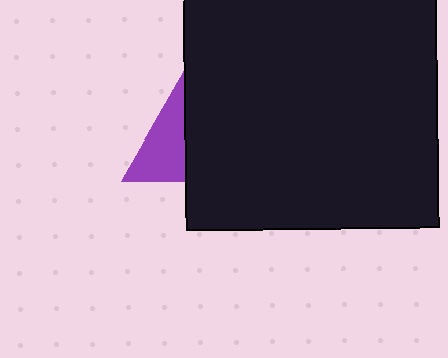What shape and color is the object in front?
The object in front is a black square.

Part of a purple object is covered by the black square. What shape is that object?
It is a triangle.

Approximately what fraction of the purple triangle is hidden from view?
Roughly 56% of the purple triangle is hidden behind the black square.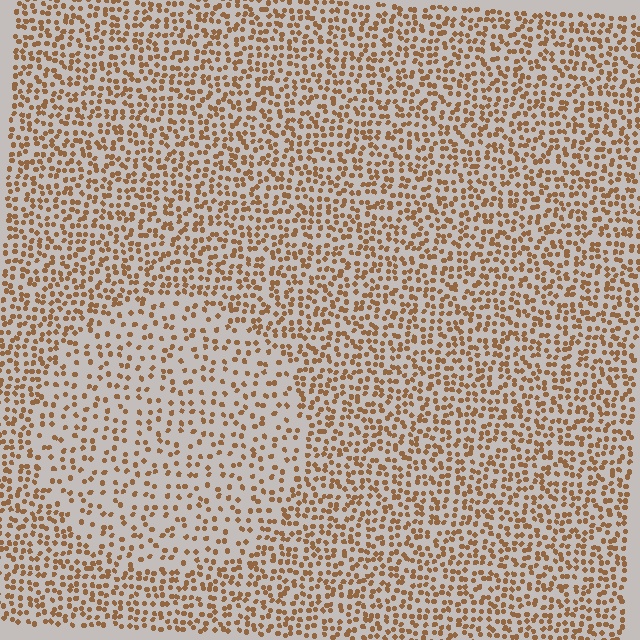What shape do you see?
I see a circle.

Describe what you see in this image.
The image contains small brown elements arranged at two different densities. A circle-shaped region is visible where the elements are less densely packed than the surrounding area.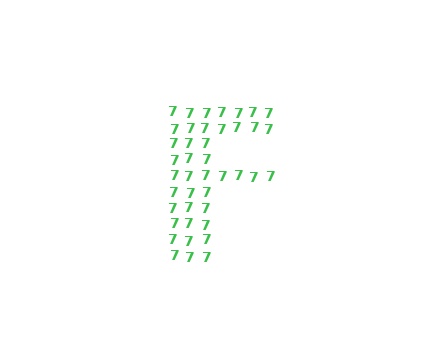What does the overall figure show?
The overall figure shows the letter F.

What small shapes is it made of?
It is made of small digit 7's.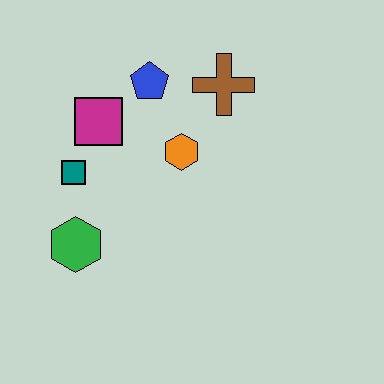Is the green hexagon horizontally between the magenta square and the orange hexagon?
No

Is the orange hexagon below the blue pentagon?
Yes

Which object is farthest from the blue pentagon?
The green hexagon is farthest from the blue pentagon.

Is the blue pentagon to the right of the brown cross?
No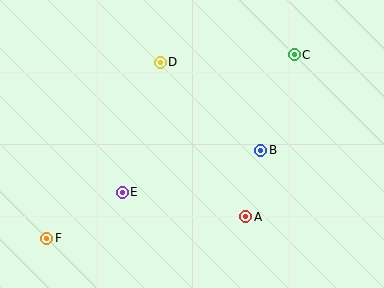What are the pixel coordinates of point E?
Point E is at (122, 192).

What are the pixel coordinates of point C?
Point C is at (294, 55).